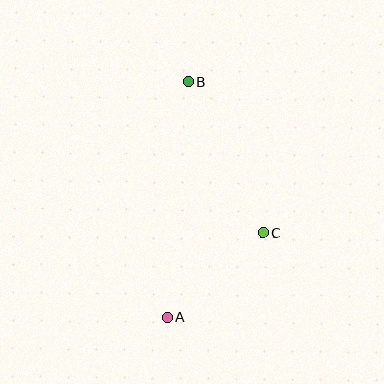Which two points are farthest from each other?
Points A and B are farthest from each other.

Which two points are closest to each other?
Points A and C are closest to each other.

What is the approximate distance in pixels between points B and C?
The distance between B and C is approximately 168 pixels.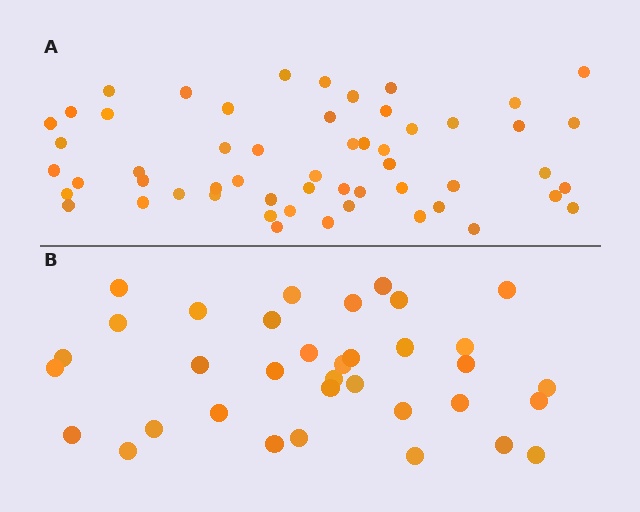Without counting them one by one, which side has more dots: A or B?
Region A (the top region) has more dots.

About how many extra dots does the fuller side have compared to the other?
Region A has approximately 20 more dots than region B.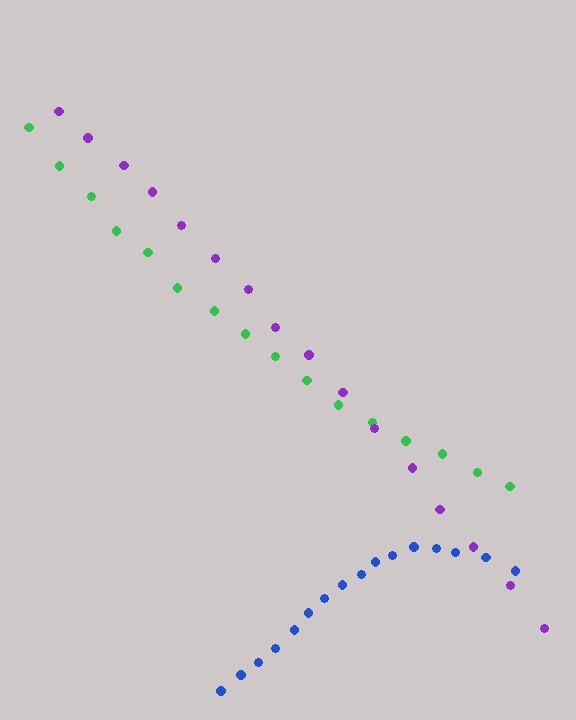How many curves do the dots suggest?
There are 3 distinct paths.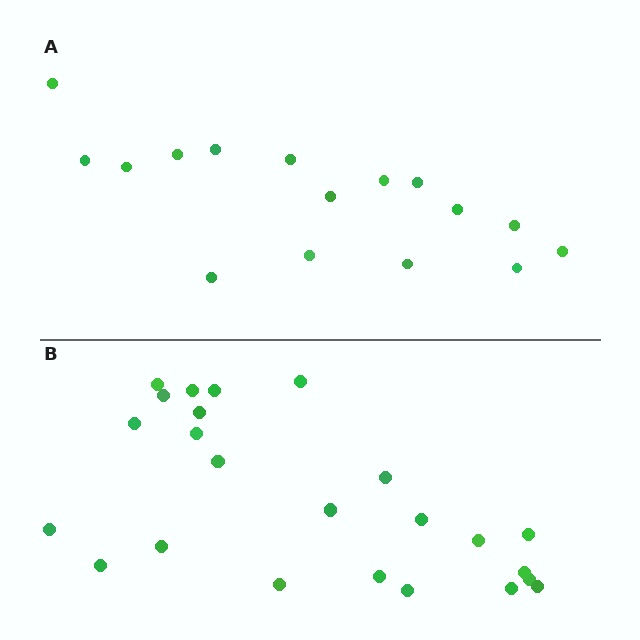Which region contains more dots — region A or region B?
Region B (the bottom region) has more dots.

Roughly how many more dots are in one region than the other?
Region B has roughly 8 or so more dots than region A.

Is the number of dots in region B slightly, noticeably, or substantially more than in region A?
Region B has substantially more. The ratio is roughly 1.5 to 1.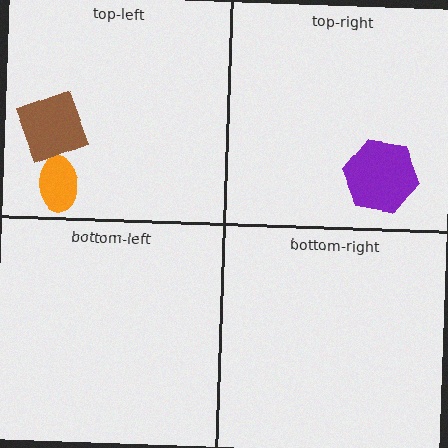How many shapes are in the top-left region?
2.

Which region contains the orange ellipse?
The top-left region.